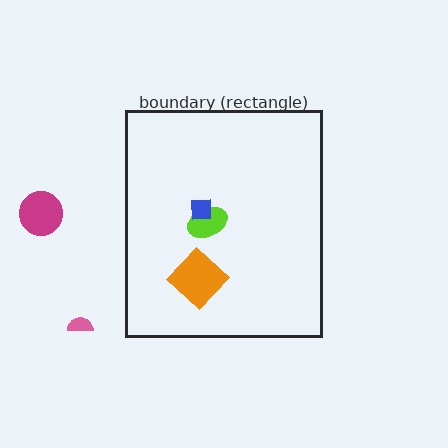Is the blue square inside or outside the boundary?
Inside.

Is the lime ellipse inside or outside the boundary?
Inside.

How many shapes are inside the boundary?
3 inside, 2 outside.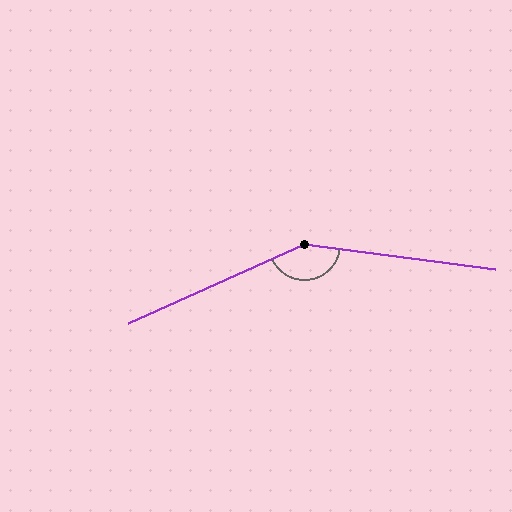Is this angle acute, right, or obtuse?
It is obtuse.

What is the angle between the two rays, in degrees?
Approximately 148 degrees.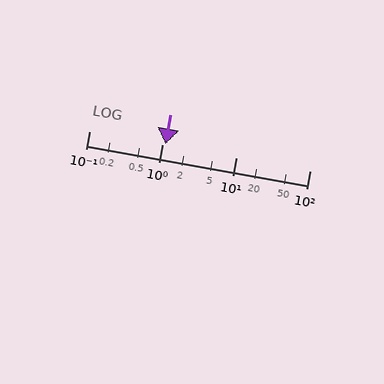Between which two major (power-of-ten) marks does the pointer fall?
The pointer is between 1 and 10.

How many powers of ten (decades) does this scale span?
The scale spans 3 decades, from 0.1 to 100.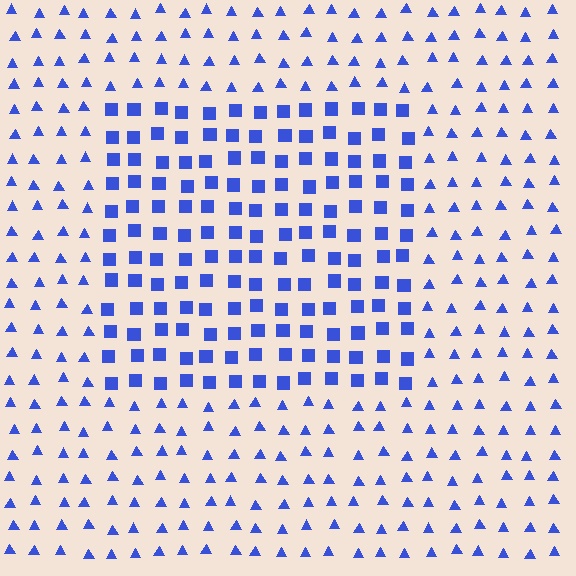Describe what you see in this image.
The image is filled with small blue elements arranged in a uniform grid. A rectangle-shaped region contains squares, while the surrounding area contains triangles. The boundary is defined purely by the change in element shape.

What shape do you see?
I see a rectangle.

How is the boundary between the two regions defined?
The boundary is defined by a change in element shape: squares inside vs. triangles outside. All elements share the same color and spacing.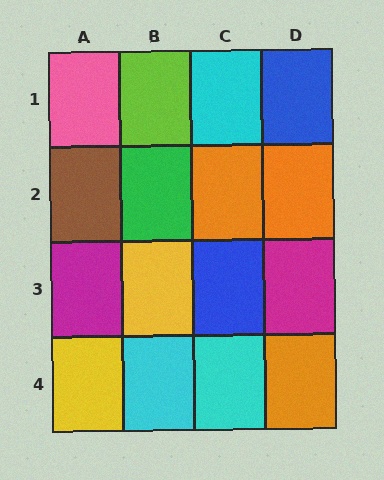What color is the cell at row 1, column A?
Pink.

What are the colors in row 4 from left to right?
Yellow, cyan, cyan, orange.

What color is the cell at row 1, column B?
Lime.